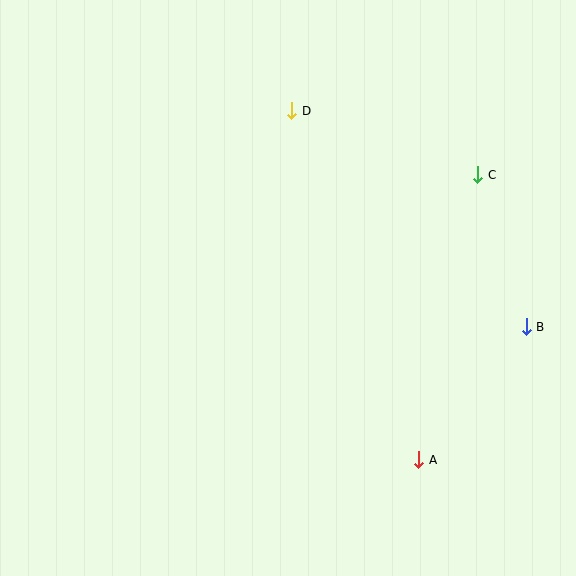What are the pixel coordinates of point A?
Point A is at (419, 460).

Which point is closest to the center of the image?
Point D at (292, 111) is closest to the center.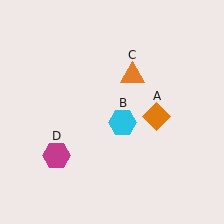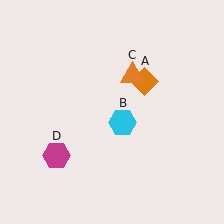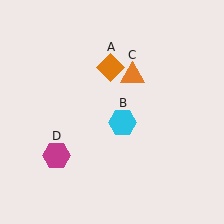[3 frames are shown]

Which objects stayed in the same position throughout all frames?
Cyan hexagon (object B) and orange triangle (object C) and magenta hexagon (object D) remained stationary.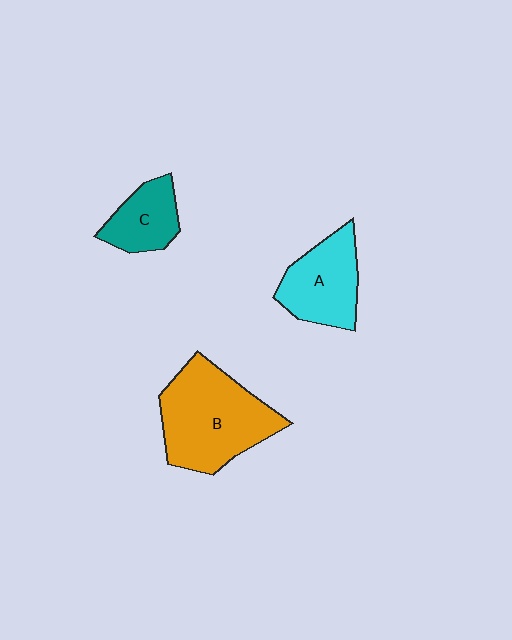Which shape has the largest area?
Shape B (orange).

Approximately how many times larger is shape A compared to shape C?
Approximately 1.4 times.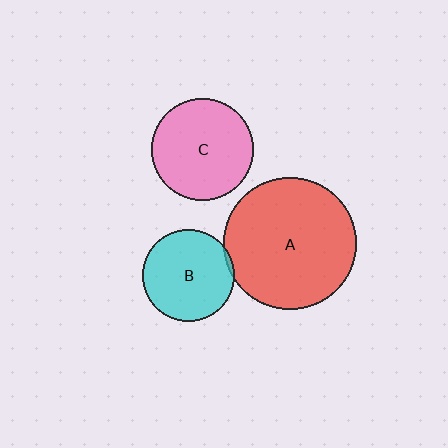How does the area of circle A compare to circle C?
Approximately 1.7 times.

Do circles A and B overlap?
Yes.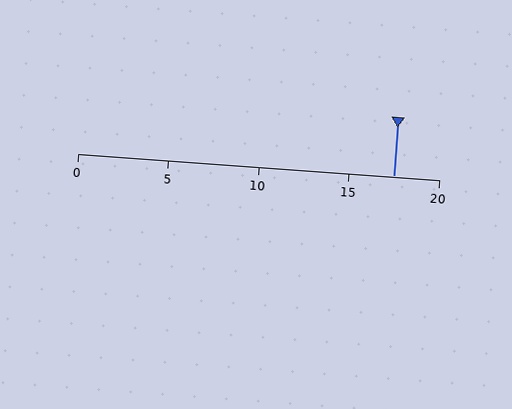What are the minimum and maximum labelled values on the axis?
The axis runs from 0 to 20.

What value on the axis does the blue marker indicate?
The marker indicates approximately 17.5.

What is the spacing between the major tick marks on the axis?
The major ticks are spaced 5 apart.